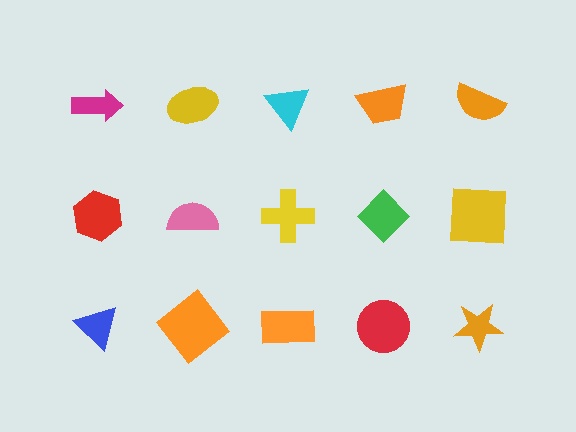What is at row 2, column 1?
A red hexagon.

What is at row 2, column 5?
A yellow square.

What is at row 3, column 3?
An orange rectangle.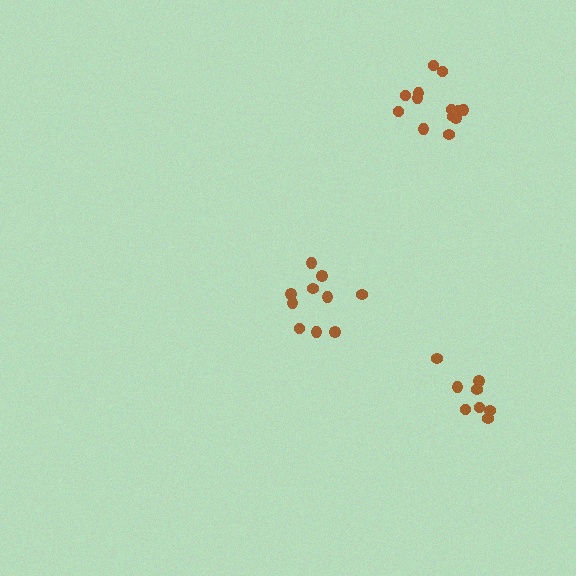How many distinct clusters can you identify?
There are 3 distinct clusters.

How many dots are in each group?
Group 1: 10 dots, Group 2: 13 dots, Group 3: 8 dots (31 total).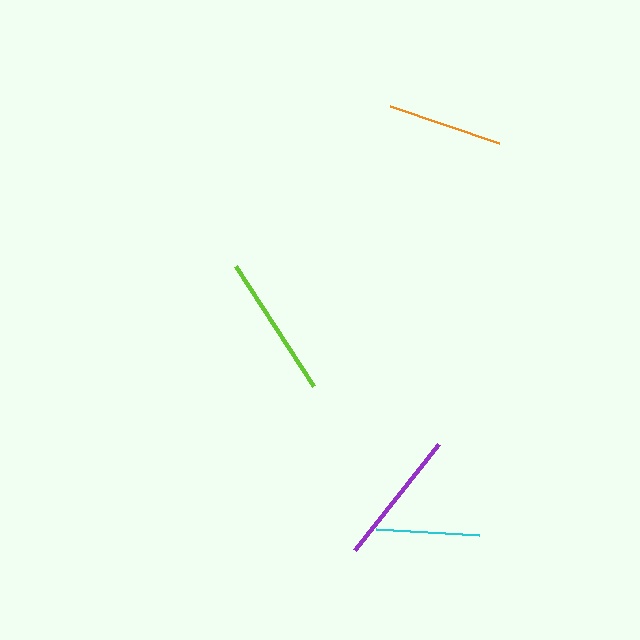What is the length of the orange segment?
The orange segment is approximately 115 pixels long.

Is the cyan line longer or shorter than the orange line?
The orange line is longer than the cyan line.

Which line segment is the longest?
The lime line is the longest at approximately 143 pixels.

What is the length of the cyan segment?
The cyan segment is approximately 103 pixels long.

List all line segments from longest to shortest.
From longest to shortest: lime, purple, orange, cyan.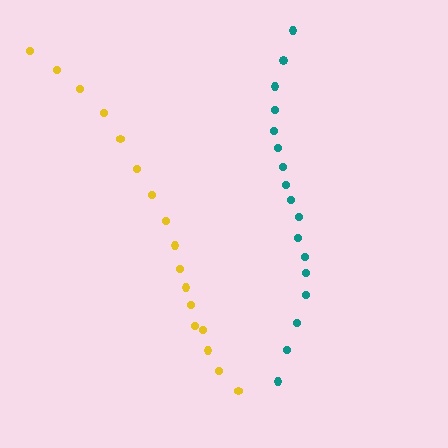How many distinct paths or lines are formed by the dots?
There are 2 distinct paths.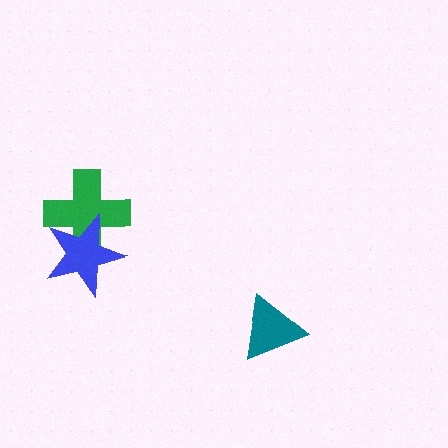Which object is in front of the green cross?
The blue star is in front of the green cross.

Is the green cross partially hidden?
Yes, it is partially covered by another shape.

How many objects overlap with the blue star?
1 object overlaps with the blue star.